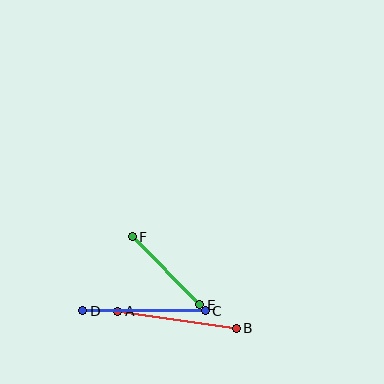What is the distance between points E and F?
The distance is approximately 96 pixels.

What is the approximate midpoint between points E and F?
The midpoint is at approximately (166, 271) pixels.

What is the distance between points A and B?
The distance is approximately 119 pixels.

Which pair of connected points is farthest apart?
Points C and D are farthest apart.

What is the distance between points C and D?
The distance is approximately 122 pixels.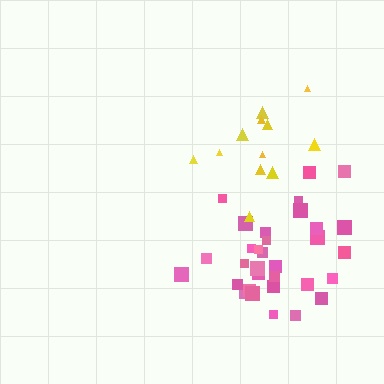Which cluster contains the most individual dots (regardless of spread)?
Pink (32).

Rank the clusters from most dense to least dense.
pink, yellow.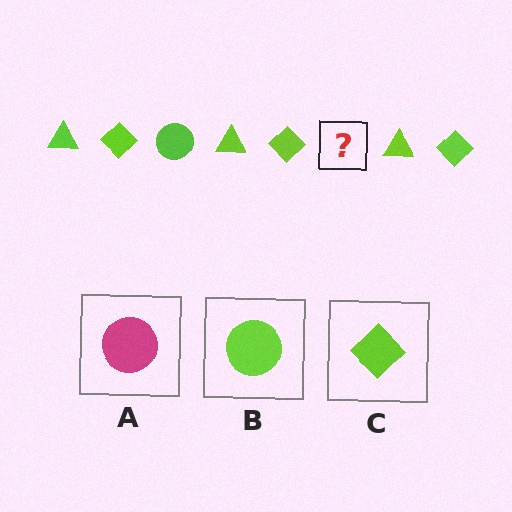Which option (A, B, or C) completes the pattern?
B.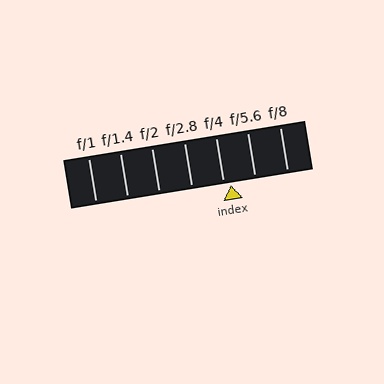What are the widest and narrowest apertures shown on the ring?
The widest aperture shown is f/1 and the narrowest is f/8.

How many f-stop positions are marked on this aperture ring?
There are 7 f-stop positions marked.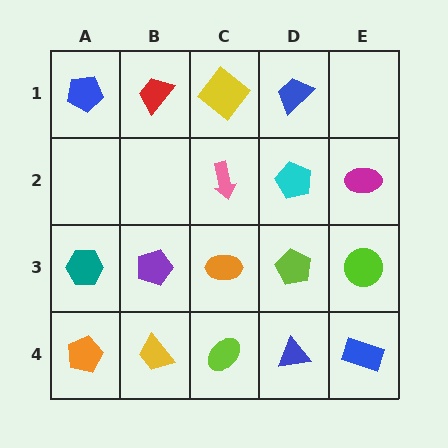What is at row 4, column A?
An orange pentagon.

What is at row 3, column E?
A lime circle.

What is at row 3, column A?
A teal hexagon.